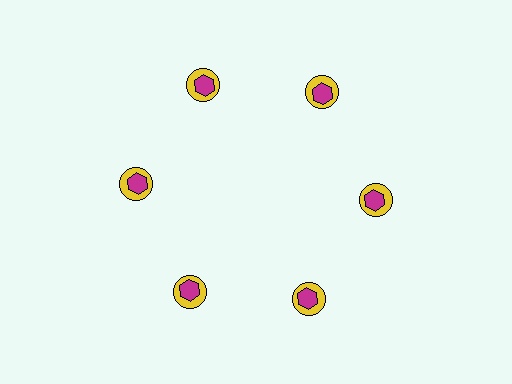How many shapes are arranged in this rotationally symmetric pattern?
There are 12 shapes, arranged in 6 groups of 2.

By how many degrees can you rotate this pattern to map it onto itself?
The pattern maps onto itself every 60 degrees of rotation.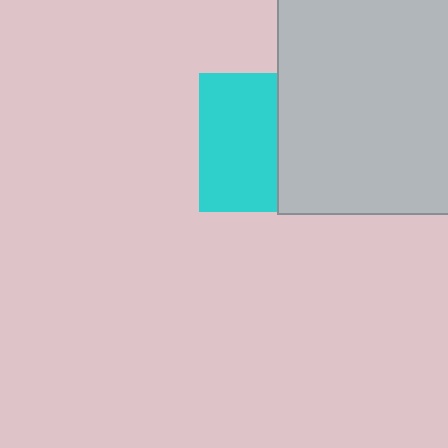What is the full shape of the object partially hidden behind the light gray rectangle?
The partially hidden object is a cyan square.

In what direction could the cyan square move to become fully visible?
The cyan square could move left. That would shift it out from behind the light gray rectangle entirely.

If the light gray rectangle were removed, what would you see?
You would see the complete cyan square.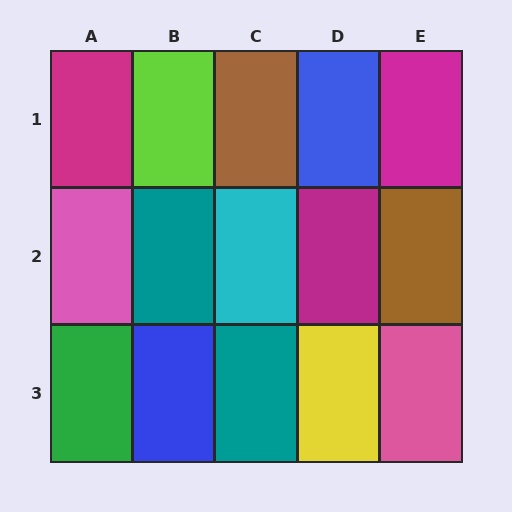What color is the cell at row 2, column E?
Brown.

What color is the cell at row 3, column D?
Yellow.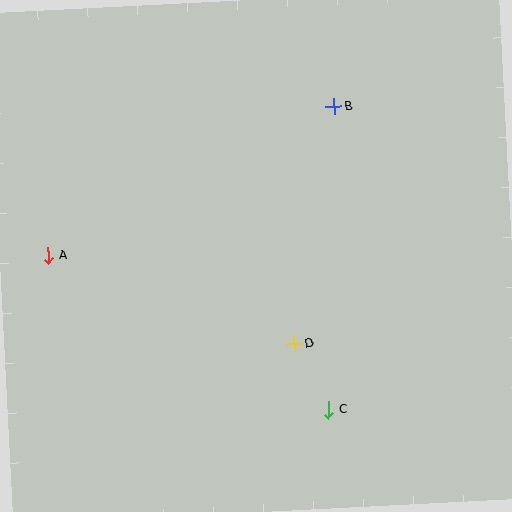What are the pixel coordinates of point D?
Point D is at (295, 344).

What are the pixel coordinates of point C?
Point C is at (329, 410).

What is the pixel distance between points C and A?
The distance between C and A is 320 pixels.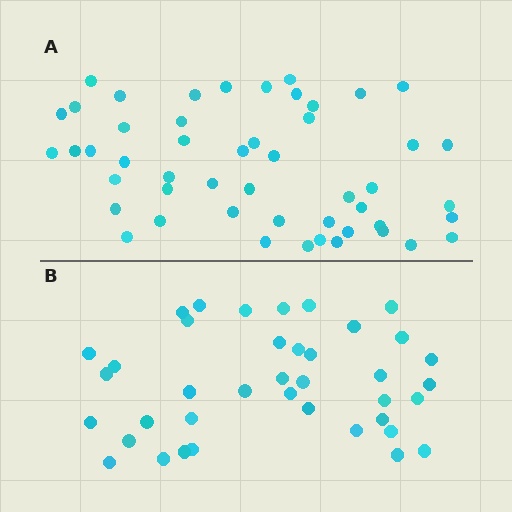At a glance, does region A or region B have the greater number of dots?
Region A (the top region) has more dots.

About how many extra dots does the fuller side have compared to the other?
Region A has roughly 12 or so more dots than region B.